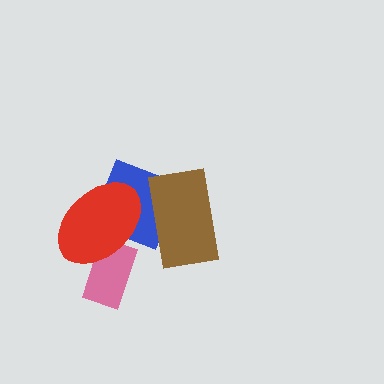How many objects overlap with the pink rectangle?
1 object overlaps with the pink rectangle.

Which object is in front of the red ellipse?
The brown rectangle is in front of the red ellipse.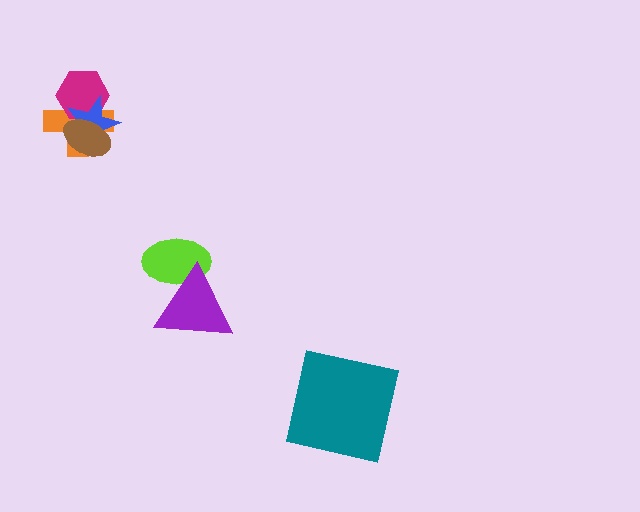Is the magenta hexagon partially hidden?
Yes, it is partially covered by another shape.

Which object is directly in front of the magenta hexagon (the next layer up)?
The blue star is directly in front of the magenta hexagon.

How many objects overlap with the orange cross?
3 objects overlap with the orange cross.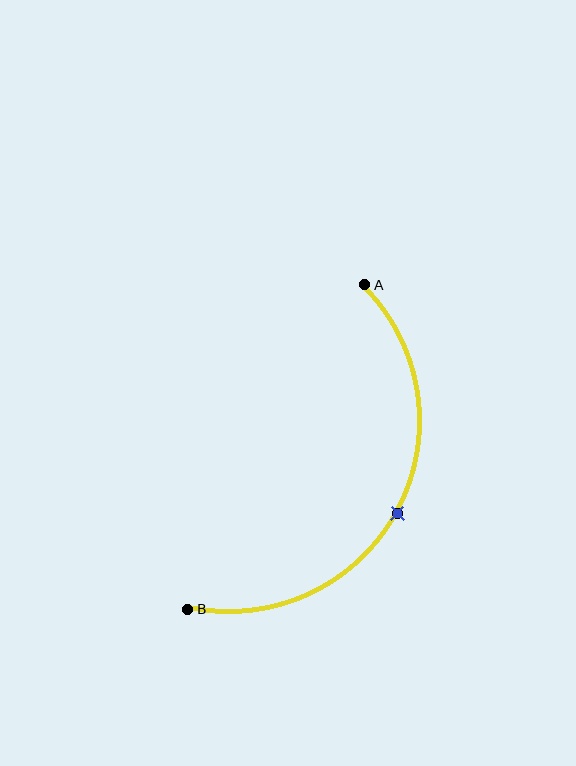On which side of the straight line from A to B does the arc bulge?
The arc bulges to the right of the straight line connecting A and B.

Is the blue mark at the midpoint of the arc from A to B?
Yes. The blue mark lies on the arc at equal arc-length from both A and B — it is the arc midpoint.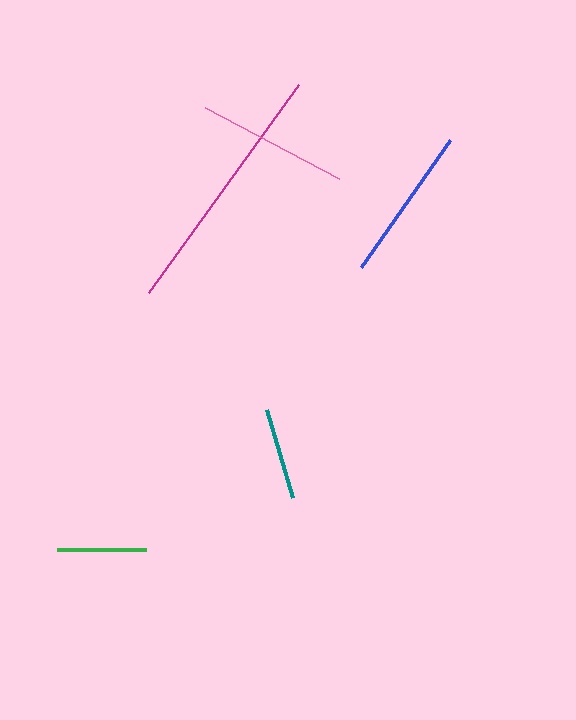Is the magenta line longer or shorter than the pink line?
The magenta line is longer than the pink line.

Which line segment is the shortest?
The green line is the shortest at approximately 88 pixels.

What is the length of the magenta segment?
The magenta segment is approximately 256 pixels long.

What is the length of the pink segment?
The pink segment is approximately 152 pixels long.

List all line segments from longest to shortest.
From longest to shortest: magenta, blue, pink, teal, green.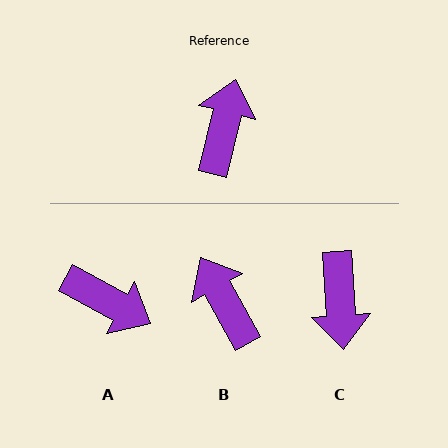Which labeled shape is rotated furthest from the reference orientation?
C, about 163 degrees away.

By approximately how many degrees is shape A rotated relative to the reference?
Approximately 105 degrees clockwise.